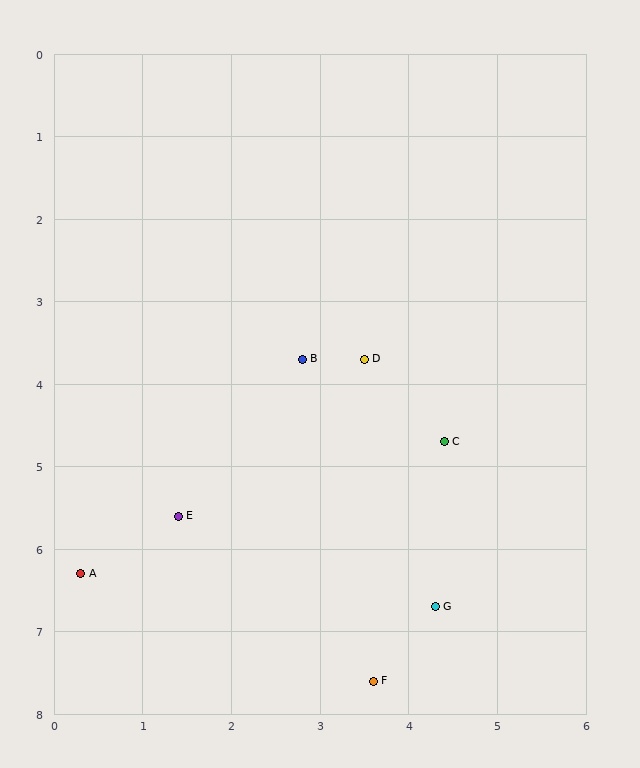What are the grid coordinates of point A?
Point A is at approximately (0.3, 6.3).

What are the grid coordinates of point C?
Point C is at approximately (4.4, 4.7).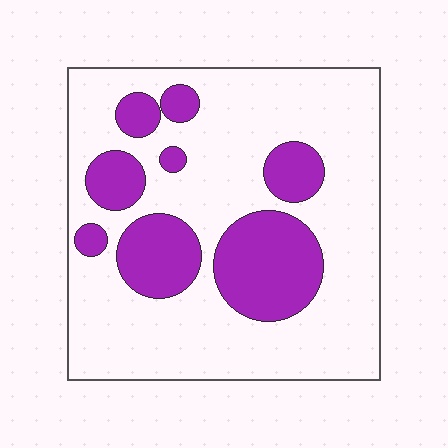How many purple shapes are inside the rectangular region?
8.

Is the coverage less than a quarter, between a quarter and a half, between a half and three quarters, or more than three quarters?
Between a quarter and a half.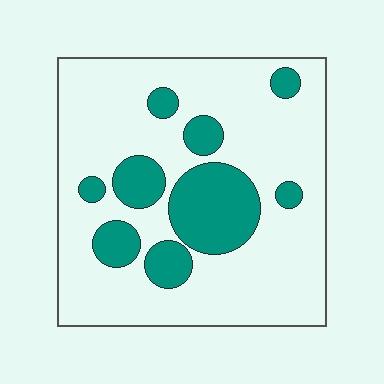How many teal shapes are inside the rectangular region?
9.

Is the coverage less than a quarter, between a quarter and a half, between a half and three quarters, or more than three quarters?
Less than a quarter.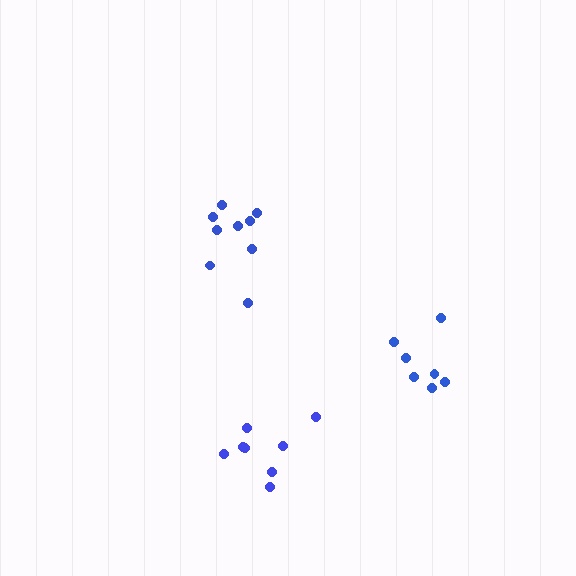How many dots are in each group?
Group 1: 9 dots, Group 2: 8 dots, Group 3: 7 dots (24 total).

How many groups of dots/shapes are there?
There are 3 groups.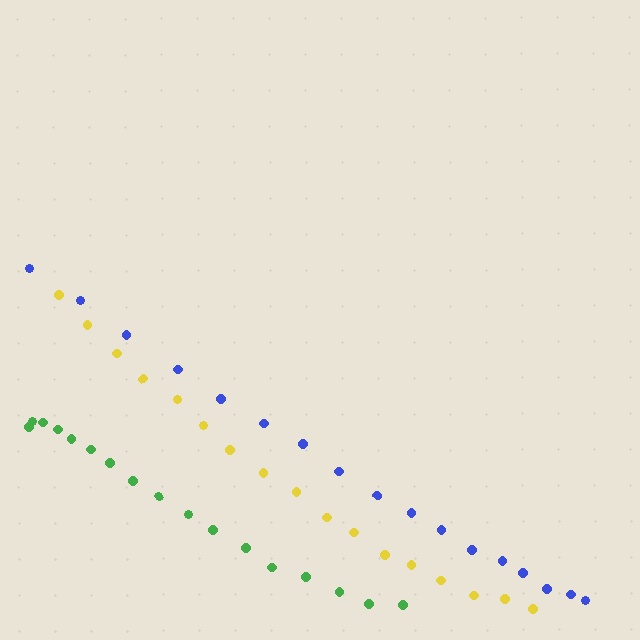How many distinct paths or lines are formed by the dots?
There are 3 distinct paths.